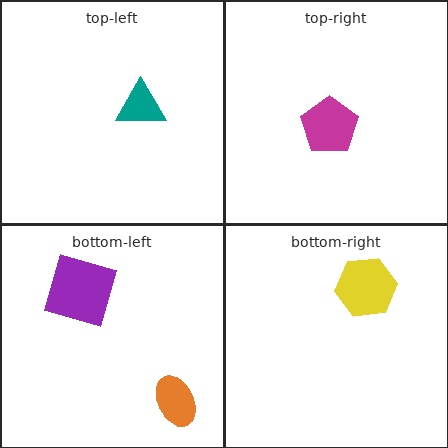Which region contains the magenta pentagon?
The top-right region.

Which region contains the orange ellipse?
The bottom-left region.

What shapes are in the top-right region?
The magenta pentagon.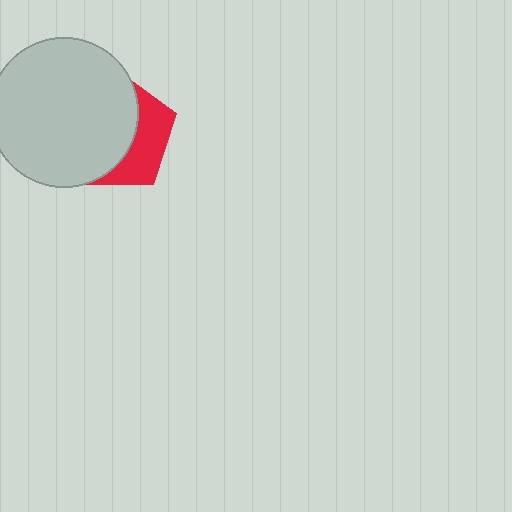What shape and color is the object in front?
The object in front is a light gray circle.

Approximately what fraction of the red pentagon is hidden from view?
Roughly 64% of the red pentagon is hidden behind the light gray circle.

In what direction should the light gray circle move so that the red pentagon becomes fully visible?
The light gray circle should move left. That is the shortest direction to clear the overlap and leave the red pentagon fully visible.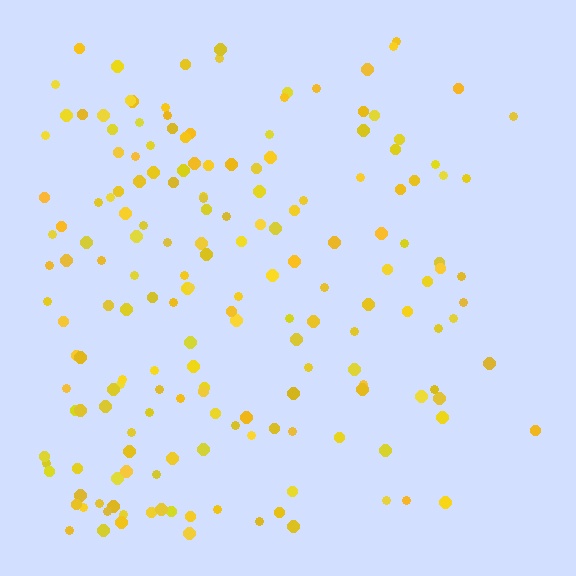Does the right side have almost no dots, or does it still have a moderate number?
Still a moderate number, just noticeably fewer than the left.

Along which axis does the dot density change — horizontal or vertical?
Horizontal.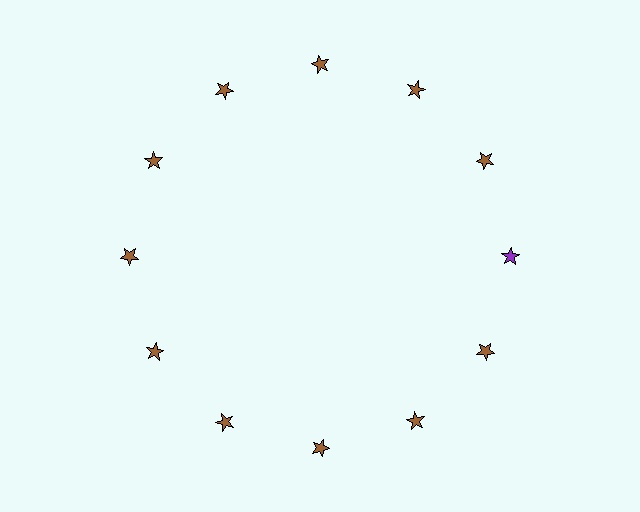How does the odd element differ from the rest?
It has a different color: purple instead of brown.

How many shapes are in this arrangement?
There are 12 shapes arranged in a ring pattern.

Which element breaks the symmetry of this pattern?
The purple star at roughly the 3 o'clock position breaks the symmetry. All other shapes are brown stars.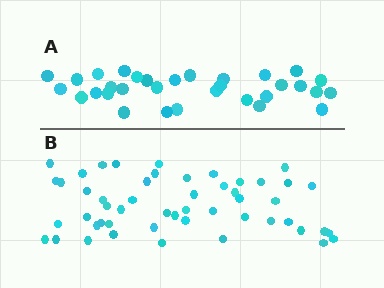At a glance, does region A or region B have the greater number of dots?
Region B (the bottom region) has more dots.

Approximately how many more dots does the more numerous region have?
Region B has approximately 20 more dots than region A.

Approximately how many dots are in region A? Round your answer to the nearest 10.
About 30 dots. (The exact count is 32, which rounds to 30.)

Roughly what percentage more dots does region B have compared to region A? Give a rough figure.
About 60% more.